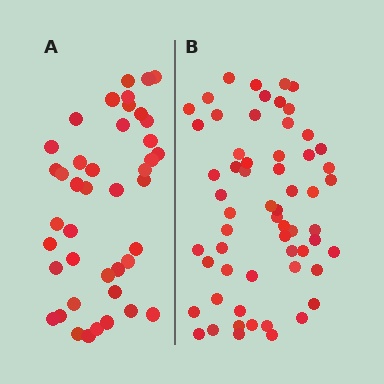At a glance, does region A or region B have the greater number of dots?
Region B (the right region) has more dots.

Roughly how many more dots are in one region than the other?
Region B has approximately 20 more dots than region A.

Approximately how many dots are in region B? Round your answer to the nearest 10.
About 60 dots.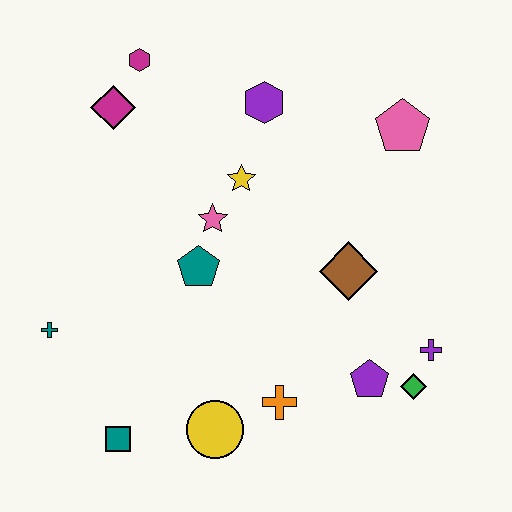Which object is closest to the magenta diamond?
The magenta hexagon is closest to the magenta diamond.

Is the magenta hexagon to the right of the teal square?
Yes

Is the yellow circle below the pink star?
Yes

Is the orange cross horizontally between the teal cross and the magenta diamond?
No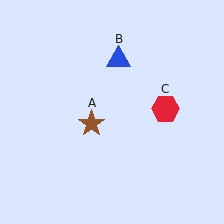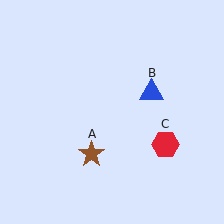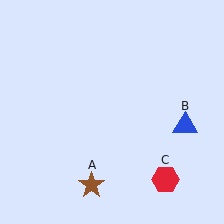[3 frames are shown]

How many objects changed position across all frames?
3 objects changed position: brown star (object A), blue triangle (object B), red hexagon (object C).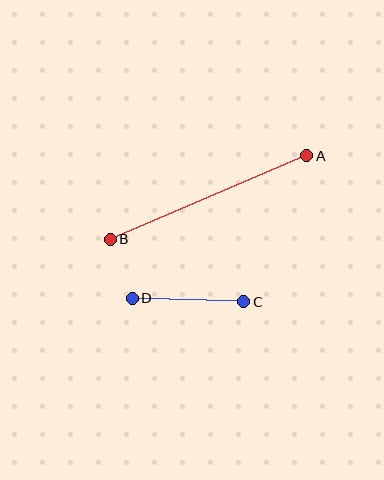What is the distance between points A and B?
The distance is approximately 213 pixels.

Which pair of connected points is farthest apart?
Points A and B are farthest apart.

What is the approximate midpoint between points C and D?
The midpoint is at approximately (188, 300) pixels.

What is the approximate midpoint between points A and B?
The midpoint is at approximately (208, 198) pixels.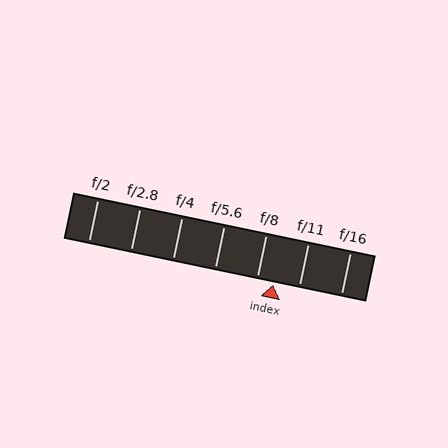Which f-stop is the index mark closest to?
The index mark is closest to f/8.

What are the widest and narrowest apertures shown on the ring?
The widest aperture shown is f/2 and the narrowest is f/16.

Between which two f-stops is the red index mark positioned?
The index mark is between f/8 and f/11.